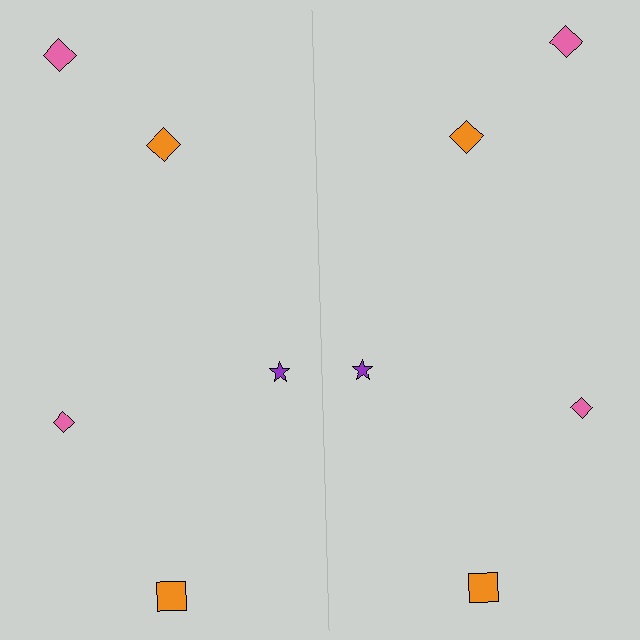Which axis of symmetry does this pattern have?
The pattern has a vertical axis of symmetry running through the center of the image.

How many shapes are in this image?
There are 10 shapes in this image.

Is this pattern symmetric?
Yes, this pattern has bilateral (reflection) symmetry.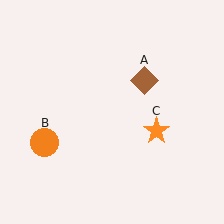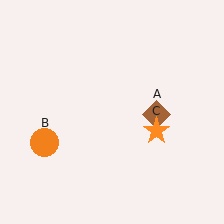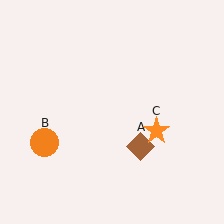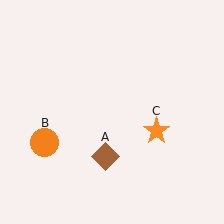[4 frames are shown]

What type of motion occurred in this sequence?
The brown diamond (object A) rotated clockwise around the center of the scene.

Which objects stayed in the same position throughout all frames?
Orange circle (object B) and orange star (object C) remained stationary.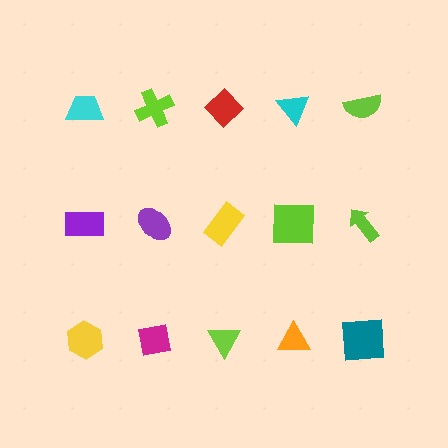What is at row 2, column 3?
A yellow rectangle.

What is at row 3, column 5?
A teal square.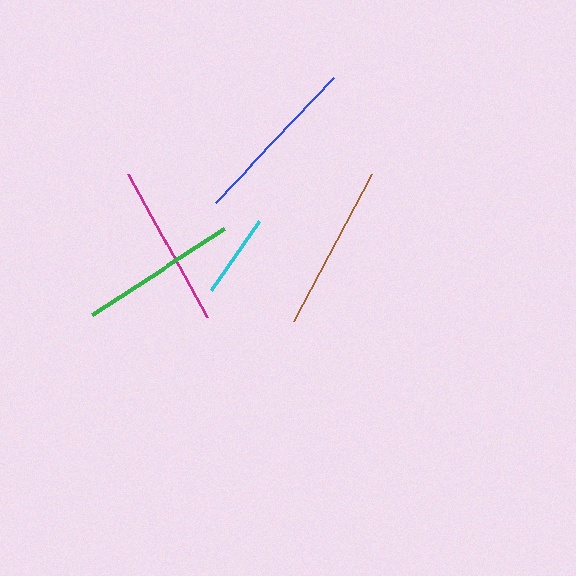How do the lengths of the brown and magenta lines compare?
The brown and magenta lines are approximately the same length.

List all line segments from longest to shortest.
From longest to shortest: blue, brown, magenta, green, cyan.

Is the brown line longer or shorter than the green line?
The brown line is longer than the green line.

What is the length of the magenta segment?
The magenta segment is approximately 165 pixels long.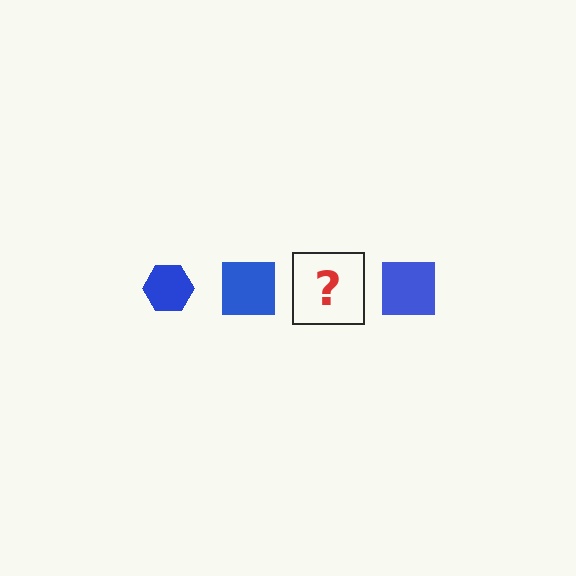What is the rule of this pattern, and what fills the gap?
The rule is that the pattern cycles through hexagon, square shapes in blue. The gap should be filled with a blue hexagon.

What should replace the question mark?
The question mark should be replaced with a blue hexagon.